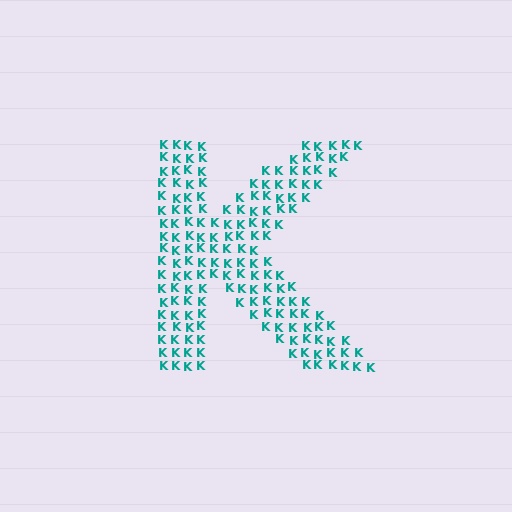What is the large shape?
The large shape is the letter K.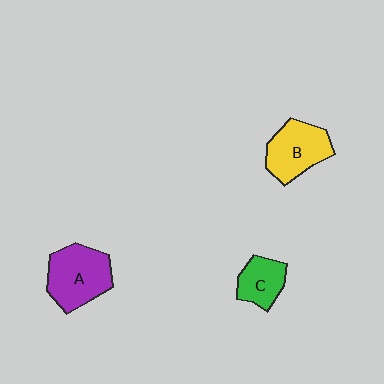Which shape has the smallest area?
Shape C (green).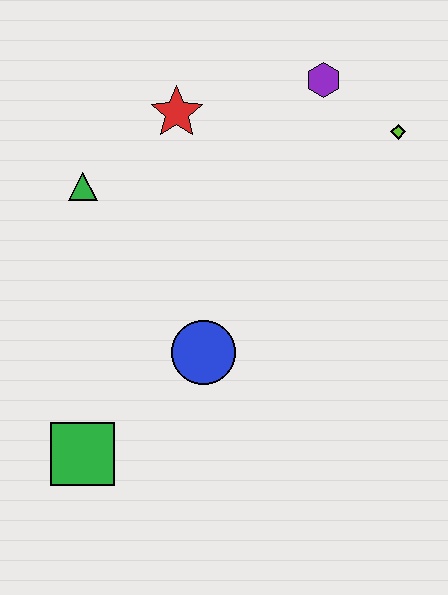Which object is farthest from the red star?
The green square is farthest from the red star.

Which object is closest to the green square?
The blue circle is closest to the green square.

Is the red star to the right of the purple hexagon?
No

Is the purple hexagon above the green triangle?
Yes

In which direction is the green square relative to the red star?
The green square is below the red star.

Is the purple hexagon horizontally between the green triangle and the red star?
No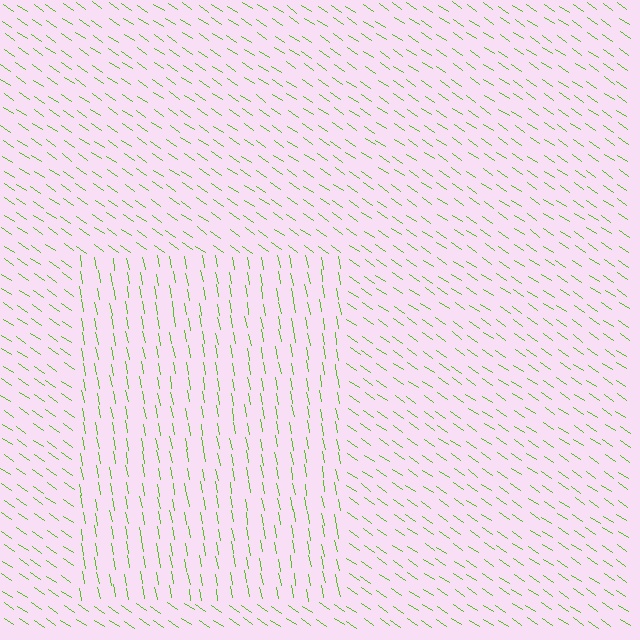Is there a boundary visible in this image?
Yes, there is a texture boundary formed by a change in line orientation.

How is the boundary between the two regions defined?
The boundary is defined purely by a change in line orientation (approximately 45 degrees difference). All lines are the same color and thickness.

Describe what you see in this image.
The image is filled with small lime line segments. A rectangle region in the image has lines oriented differently from the surrounding lines, creating a visible texture boundary.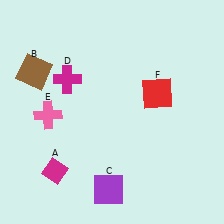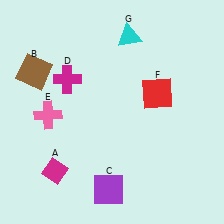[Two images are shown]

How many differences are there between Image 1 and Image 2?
There is 1 difference between the two images.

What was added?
A cyan triangle (G) was added in Image 2.